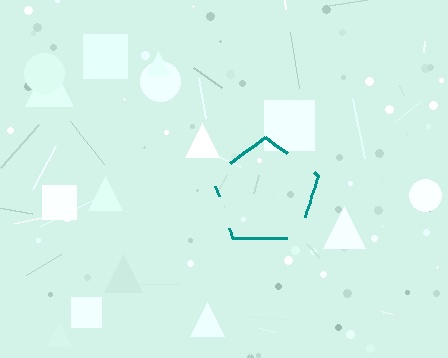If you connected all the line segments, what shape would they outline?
They would outline a pentagon.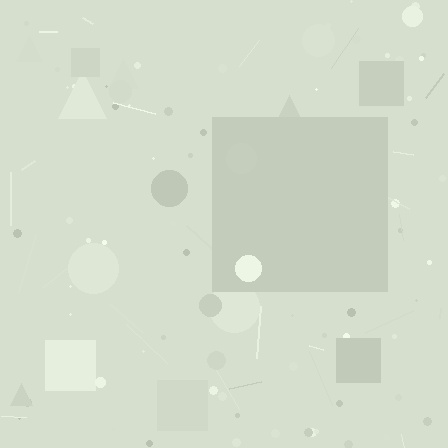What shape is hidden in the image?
A square is hidden in the image.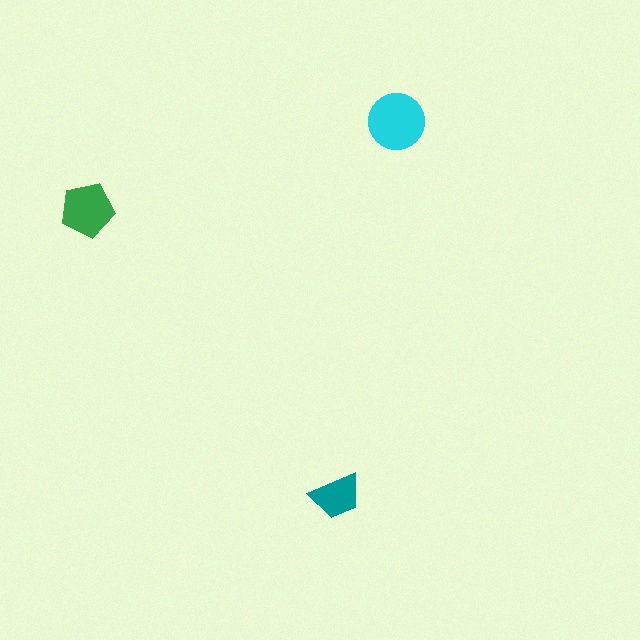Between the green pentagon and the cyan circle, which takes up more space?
The cyan circle.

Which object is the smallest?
The teal trapezoid.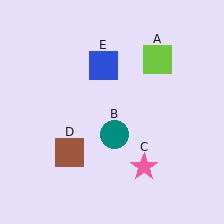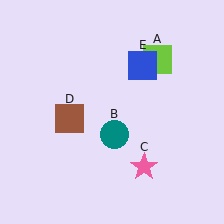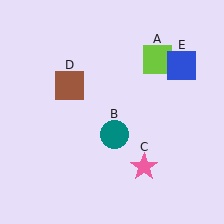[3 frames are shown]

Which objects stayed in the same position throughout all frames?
Lime square (object A) and teal circle (object B) and pink star (object C) remained stationary.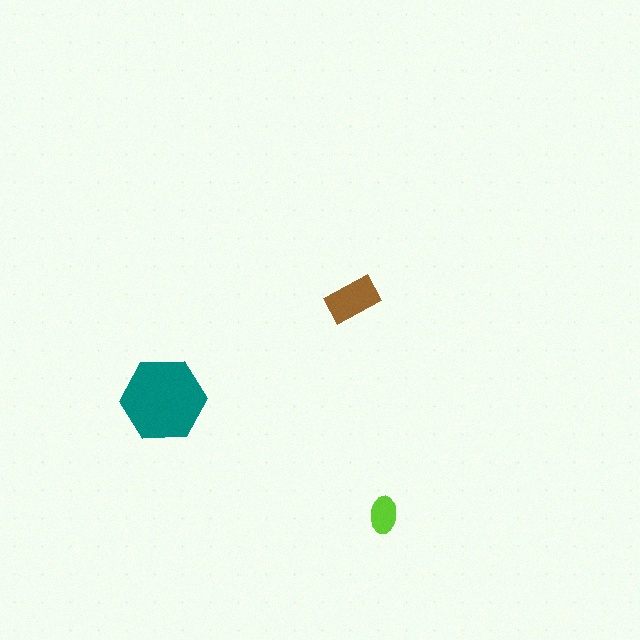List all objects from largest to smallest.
The teal hexagon, the brown rectangle, the lime ellipse.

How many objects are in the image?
There are 3 objects in the image.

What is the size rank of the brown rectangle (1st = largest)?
2nd.